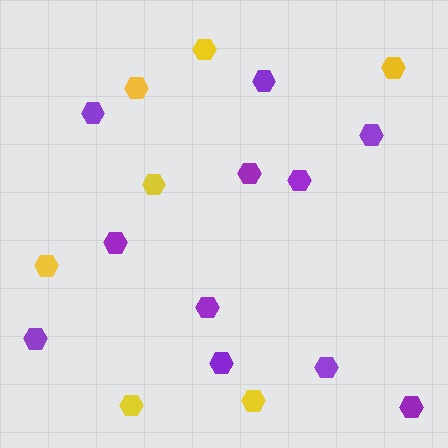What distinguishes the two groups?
There are 2 groups: one group of yellow hexagons (7) and one group of purple hexagons (11).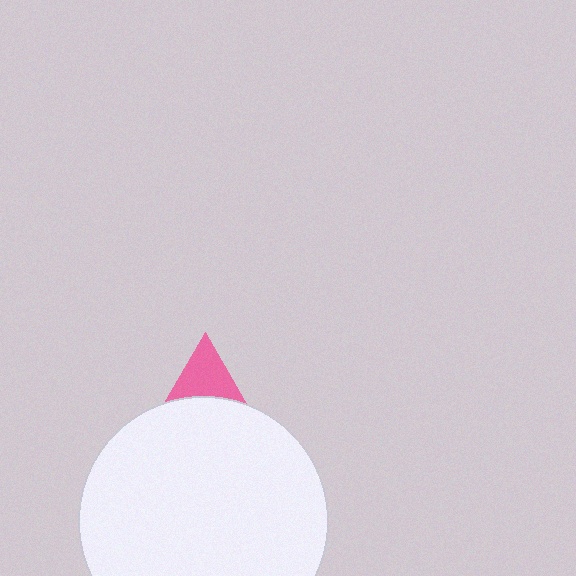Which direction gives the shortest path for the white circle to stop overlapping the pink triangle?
Moving down gives the shortest separation.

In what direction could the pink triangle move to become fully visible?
The pink triangle could move up. That would shift it out from behind the white circle entirely.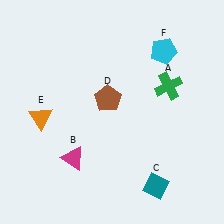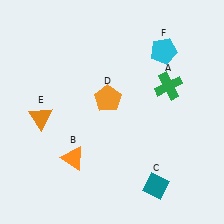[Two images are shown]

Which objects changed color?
B changed from magenta to orange. D changed from brown to orange.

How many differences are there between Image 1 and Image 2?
There are 2 differences between the two images.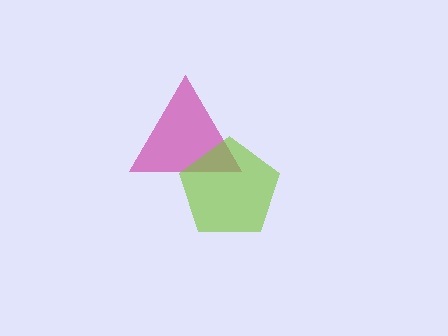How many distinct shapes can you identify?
There are 2 distinct shapes: a magenta triangle, a lime pentagon.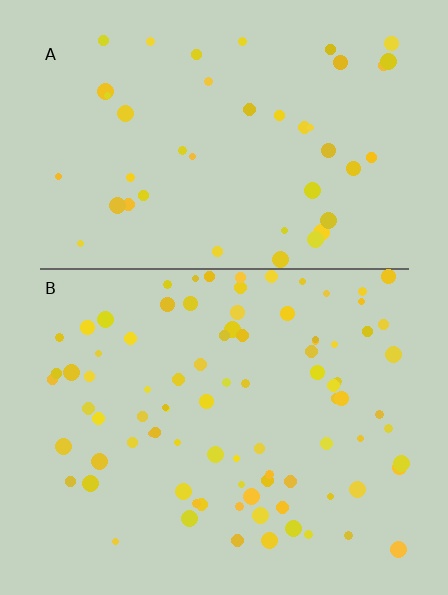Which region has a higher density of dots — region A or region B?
B (the bottom).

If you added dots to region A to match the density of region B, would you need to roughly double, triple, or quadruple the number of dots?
Approximately double.